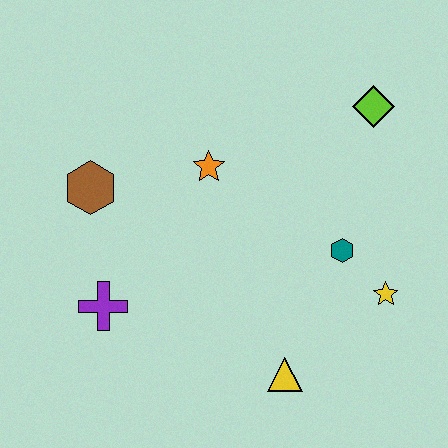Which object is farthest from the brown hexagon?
The yellow star is farthest from the brown hexagon.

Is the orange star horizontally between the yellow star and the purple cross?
Yes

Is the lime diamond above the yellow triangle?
Yes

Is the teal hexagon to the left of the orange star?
No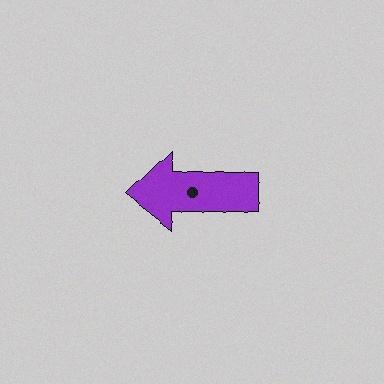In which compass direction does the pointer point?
West.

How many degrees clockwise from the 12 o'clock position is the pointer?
Approximately 267 degrees.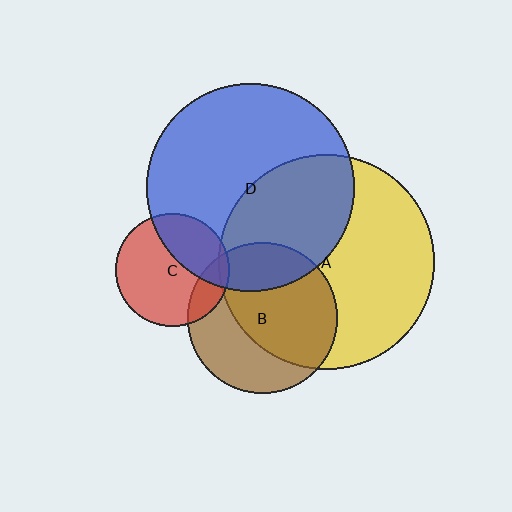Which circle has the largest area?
Circle A (yellow).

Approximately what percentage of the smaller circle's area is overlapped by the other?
Approximately 15%.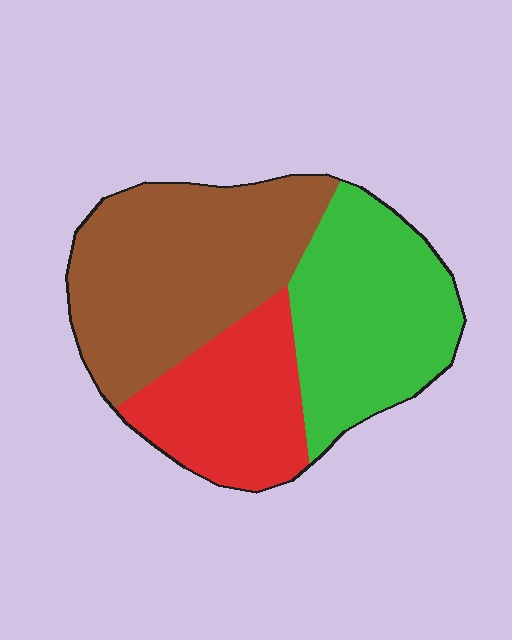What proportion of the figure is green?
Green covers around 35% of the figure.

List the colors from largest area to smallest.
From largest to smallest: brown, green, red.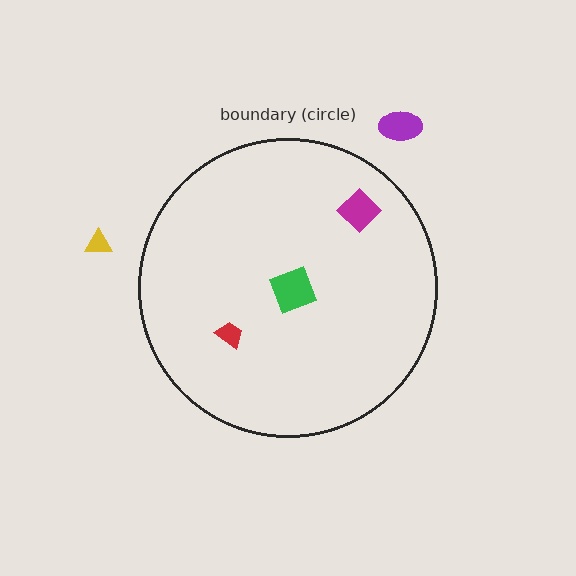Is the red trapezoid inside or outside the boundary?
Inside.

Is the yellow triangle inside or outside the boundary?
Outside.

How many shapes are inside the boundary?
3 inside, 2 outside.